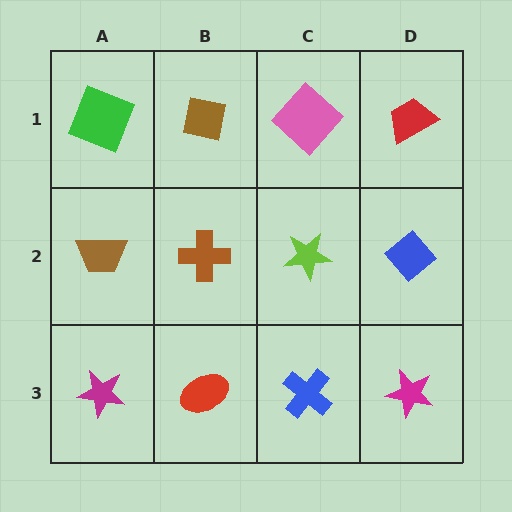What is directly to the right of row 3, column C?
A magenta star.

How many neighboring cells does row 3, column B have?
3.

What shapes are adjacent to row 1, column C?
A lime star (row 2, column C), a brown square (row 1, column B), a red trapezoid (row 1, column D).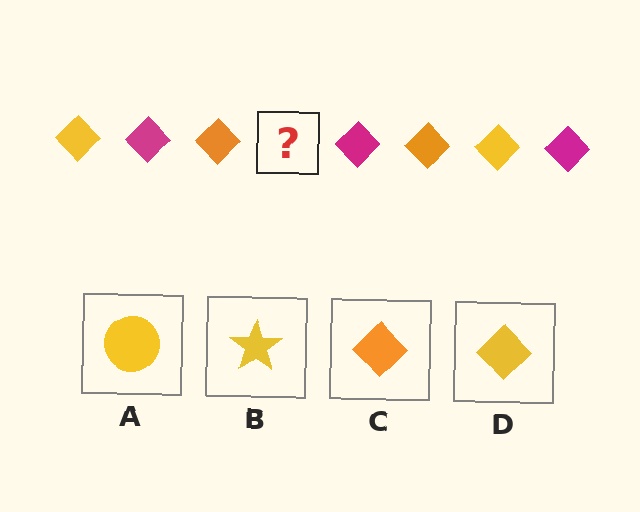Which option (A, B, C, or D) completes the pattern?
D.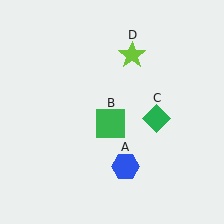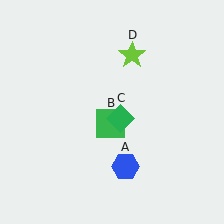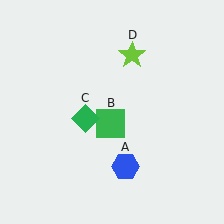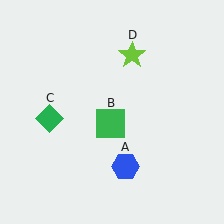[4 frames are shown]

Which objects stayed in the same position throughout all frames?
Blue hexagon (object A) and green square (object B) and lime star (object D) remained stationary.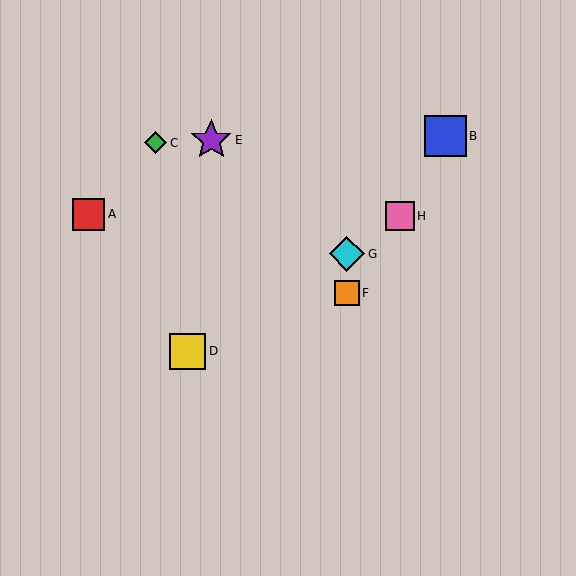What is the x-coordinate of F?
Object F is at x≈347.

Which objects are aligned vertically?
Objects F, G are aligned vertically.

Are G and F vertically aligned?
Yes, both are at x≈347.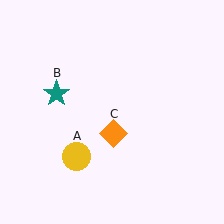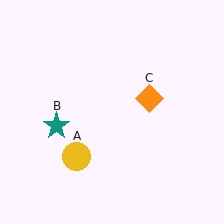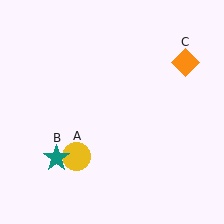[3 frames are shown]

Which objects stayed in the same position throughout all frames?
Yellow circle (object A) remained stationary.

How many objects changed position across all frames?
2 objects changed position: teal star (object B), orange diamond (object C).